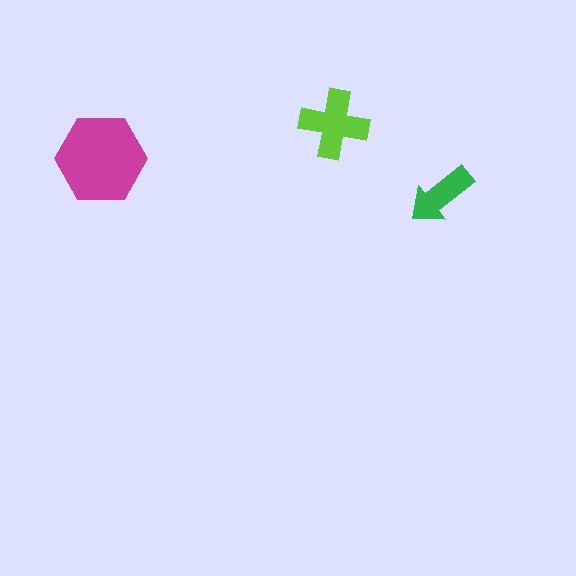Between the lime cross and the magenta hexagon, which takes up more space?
The magenta hexagon.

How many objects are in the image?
There are 3 objects in the image.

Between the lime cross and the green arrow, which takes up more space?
The lime cross.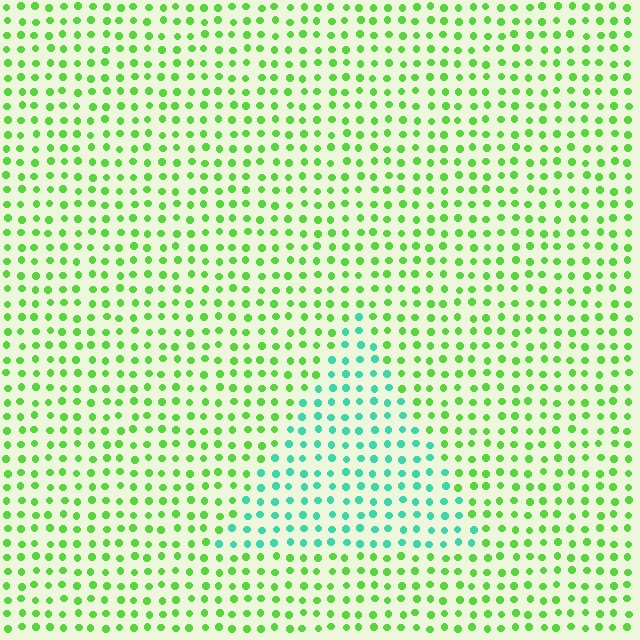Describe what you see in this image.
The image is filled with small lime elements in a uniform arrangement. A triangle-shaped region is visible where the elements are tinted to a slightly different hue, forming a subtle color boundary.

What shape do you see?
I see a triangle.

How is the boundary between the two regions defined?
The boundary is defined purely by a slight shift in hue (about 52 degrees). Spacing, size, and orientation are identical on both sides.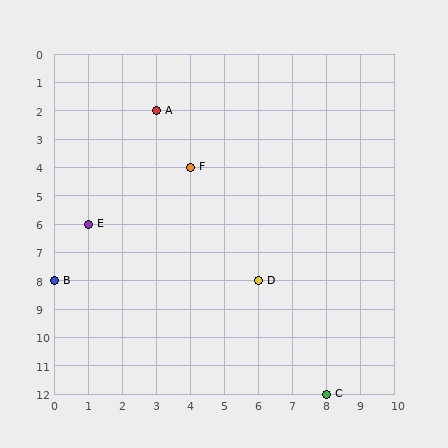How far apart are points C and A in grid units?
Points C and A are 5 columns and 10 rows apart (about 11.2 grid units diagonally).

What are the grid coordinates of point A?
Point A is at grid coordinates (3, 2).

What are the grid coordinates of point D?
Point D is at grid coordinates (6, 8).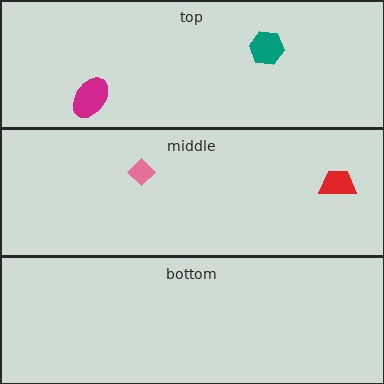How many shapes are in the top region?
2.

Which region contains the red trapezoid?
The middle region.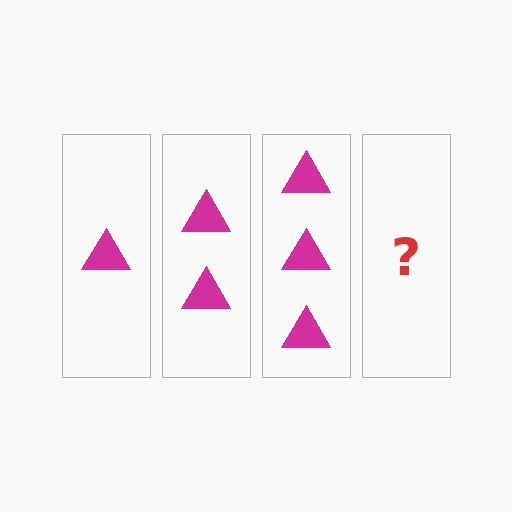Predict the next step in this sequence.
The next step is 4 triangles.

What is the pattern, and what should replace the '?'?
The pattern is that each step adds one more triangle. The '?' should be 4 triangles.